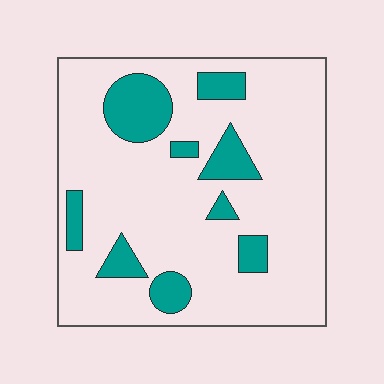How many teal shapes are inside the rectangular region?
9.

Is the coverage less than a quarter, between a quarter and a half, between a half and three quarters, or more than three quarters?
Less than a quarter.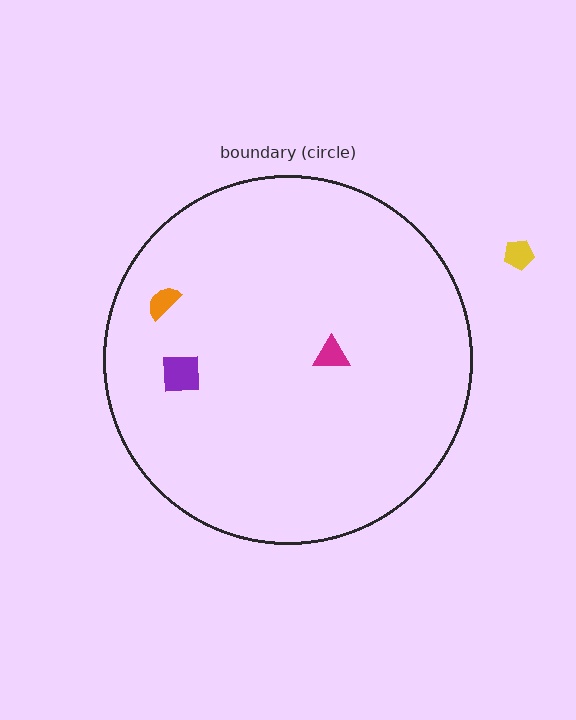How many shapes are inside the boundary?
3 inside, 1 outside.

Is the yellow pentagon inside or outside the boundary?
Outside.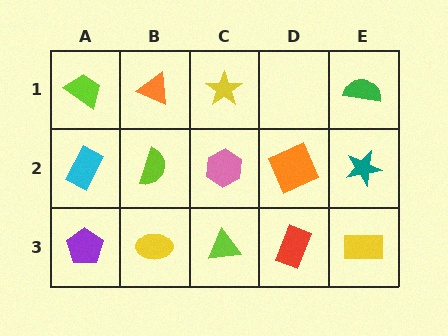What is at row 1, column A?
A lime trapezoid.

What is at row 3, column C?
A lime triangle.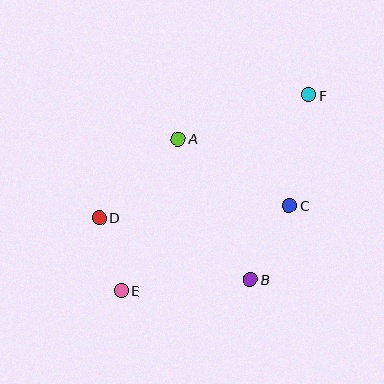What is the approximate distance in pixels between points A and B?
The distance between A and B is approximately 158 pixels.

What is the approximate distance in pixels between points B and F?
The distance between B and F is approximately 193 pixels.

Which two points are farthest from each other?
Points E and F are farthest from each other.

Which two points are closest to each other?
Points D and E are closest to each other.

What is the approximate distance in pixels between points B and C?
The distance between B and C is approximately 84 pixels.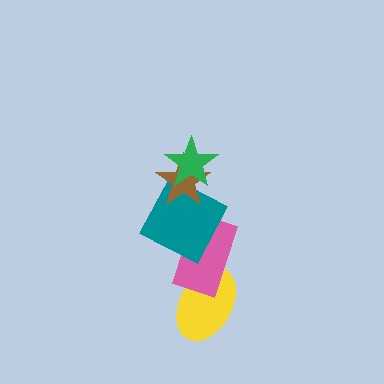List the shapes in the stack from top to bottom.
From top to bottom: the green star, the brown star, the teal square, the pink rectangle, the yellow ellipse.